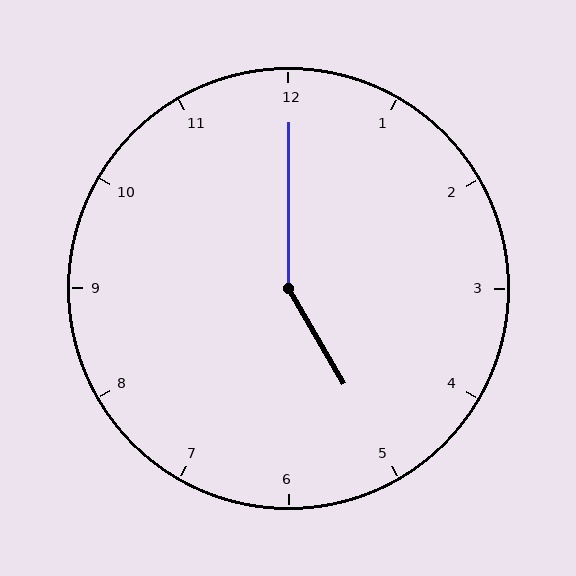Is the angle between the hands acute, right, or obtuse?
It is obtuse.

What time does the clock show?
5:00.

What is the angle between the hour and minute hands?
Approximately 150 degrees.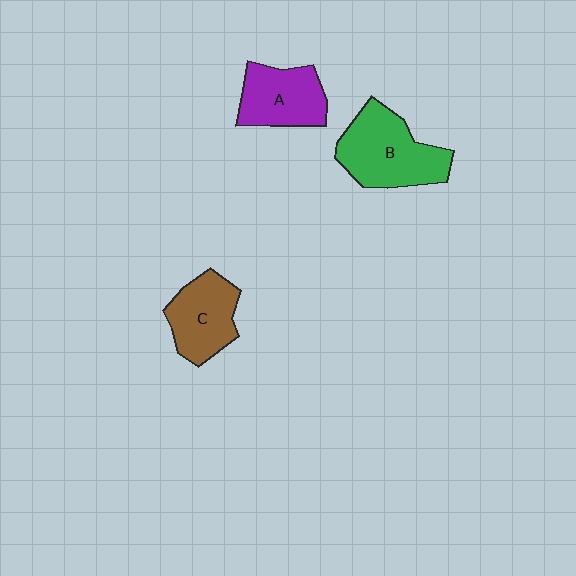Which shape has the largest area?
Shape B (green).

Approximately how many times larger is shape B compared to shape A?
Approximately 1.4 times.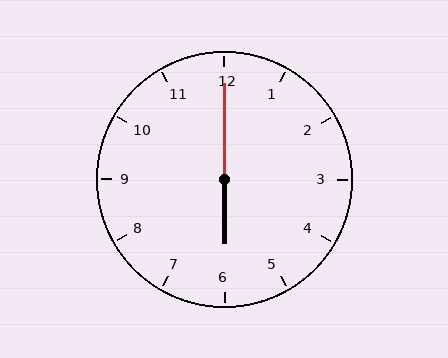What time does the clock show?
6:00.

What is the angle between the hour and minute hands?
Approximately 180 degrees.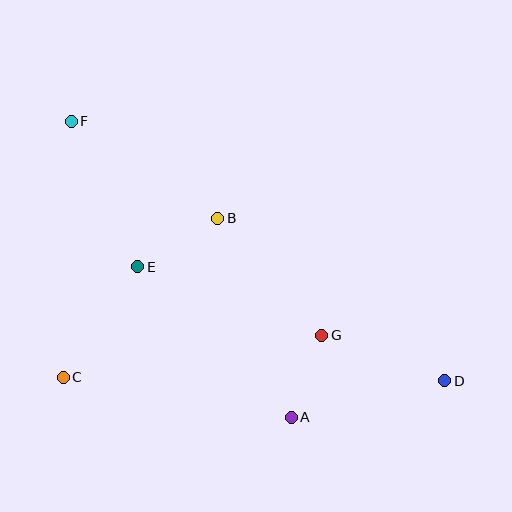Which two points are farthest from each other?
Points D and F are farthest from each other.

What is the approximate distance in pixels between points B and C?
The distance between B and C is approximately 222 pixels.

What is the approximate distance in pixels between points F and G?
The distance between F and G is approximately 330 pixels.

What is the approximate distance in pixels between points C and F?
The distance between C and F is approximately 256 pixels.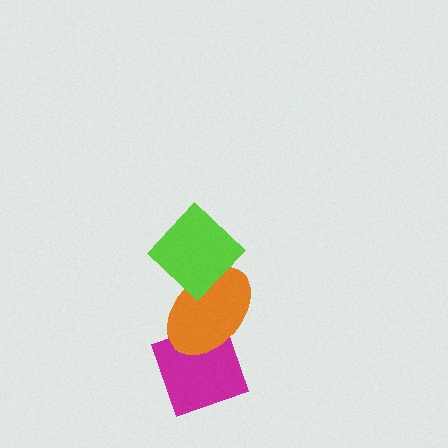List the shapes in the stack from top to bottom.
From top to bottom: the lime diamond, the orange ellipse, the magenta diamond.